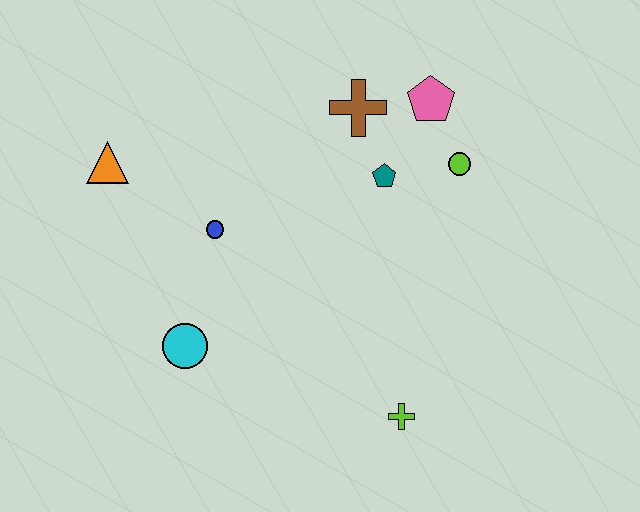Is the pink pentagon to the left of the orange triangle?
No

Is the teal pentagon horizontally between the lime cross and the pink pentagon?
No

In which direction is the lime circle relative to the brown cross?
The lime circle is to the right of the brown cross.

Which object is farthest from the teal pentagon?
The orange triangle is farthest from the teal pentagon.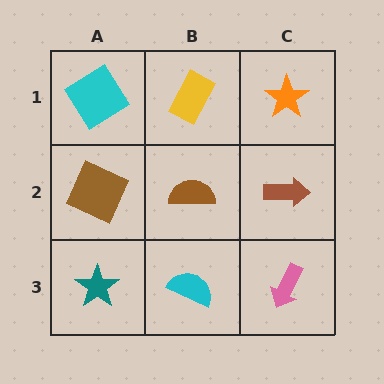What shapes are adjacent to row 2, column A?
A cyan diamond (row 1, column A), a teal star (row 3, column A), a brown semicircle (row 2, column B).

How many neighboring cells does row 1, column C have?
2.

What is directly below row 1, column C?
A brown arrow.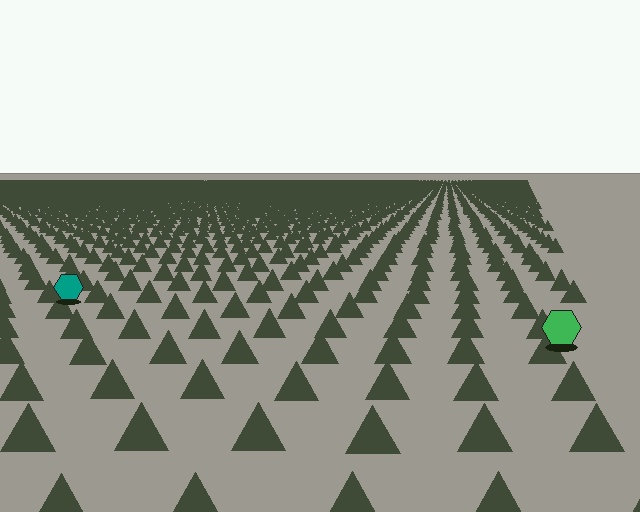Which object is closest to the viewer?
The green hexagon is closest. The texture marks near it are larger and more spread out.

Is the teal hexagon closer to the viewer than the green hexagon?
No. The green hexagon is closer — you can tell from the texture gradient: the ground texture is coarser near it.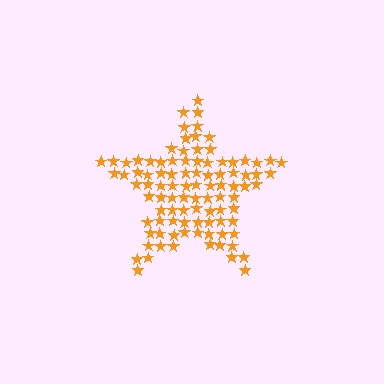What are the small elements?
The small elements are stars.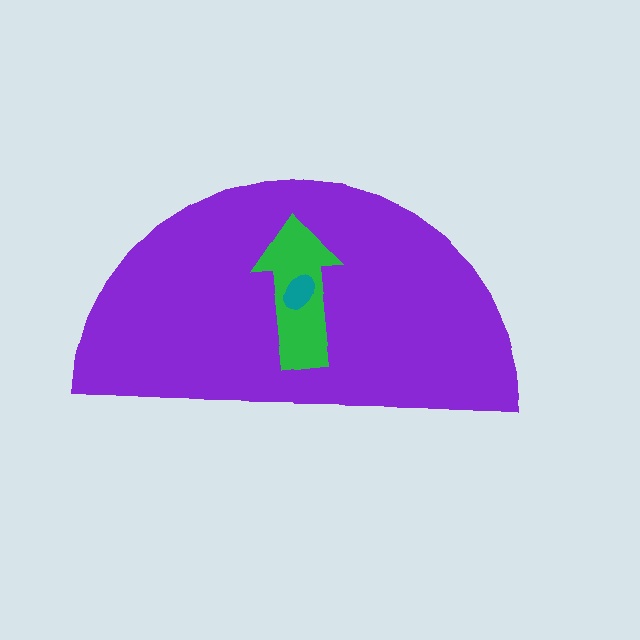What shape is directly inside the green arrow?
The teal ellipse.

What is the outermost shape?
The purple semicircle.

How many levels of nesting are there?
3.